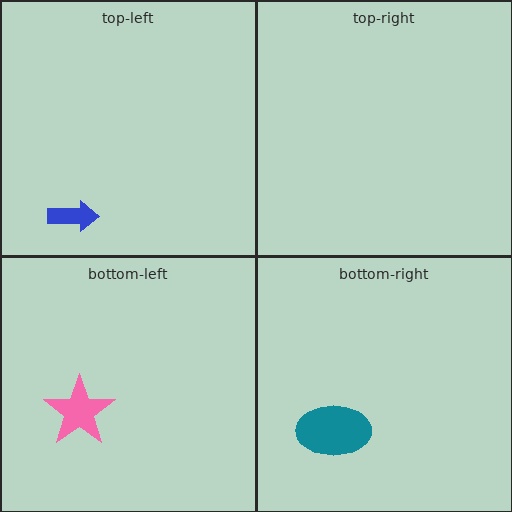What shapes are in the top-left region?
The blue arrow.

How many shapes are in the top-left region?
1.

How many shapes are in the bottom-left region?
1.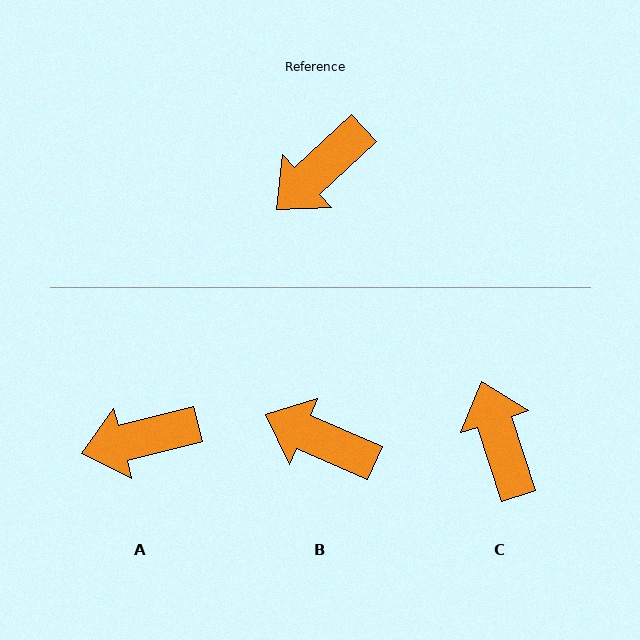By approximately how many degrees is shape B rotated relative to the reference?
Approximately 66 degrees clockwise.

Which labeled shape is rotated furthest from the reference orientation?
C, about 115 degrees away.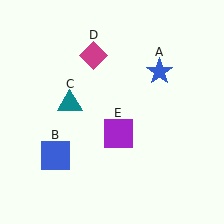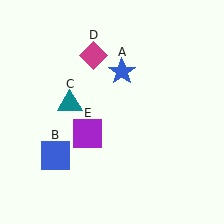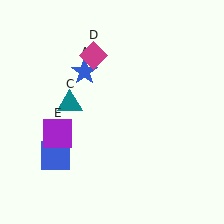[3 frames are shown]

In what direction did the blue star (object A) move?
The blue star (object A) moved left.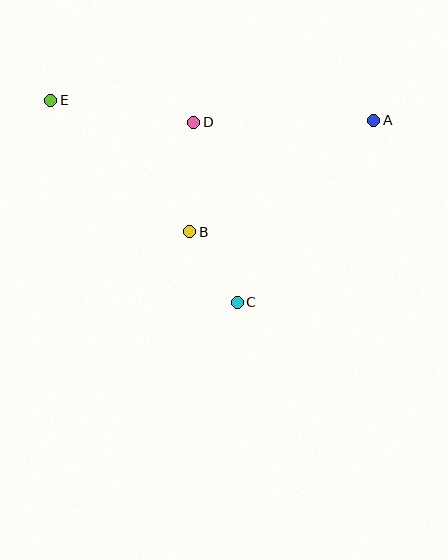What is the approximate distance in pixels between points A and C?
The distance between A and C is approximately 227 pixels.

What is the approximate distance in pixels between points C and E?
The distance between C and E is approximately 275 pixels.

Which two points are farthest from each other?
Points A and E are farthest from each other.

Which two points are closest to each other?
Points B and C are closest to each other.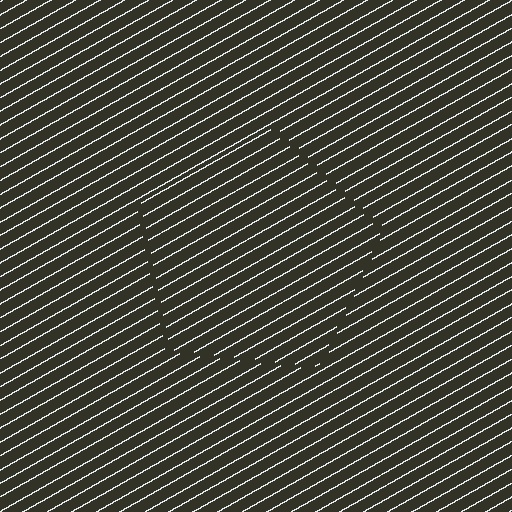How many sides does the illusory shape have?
5 sides — the line-ends trace a pentagon.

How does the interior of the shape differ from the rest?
The interior of the shape contains the same grating, shifted by half a period — the contour is defined by the phase discontinuity where line-ends from the inner and outer gratings abut.